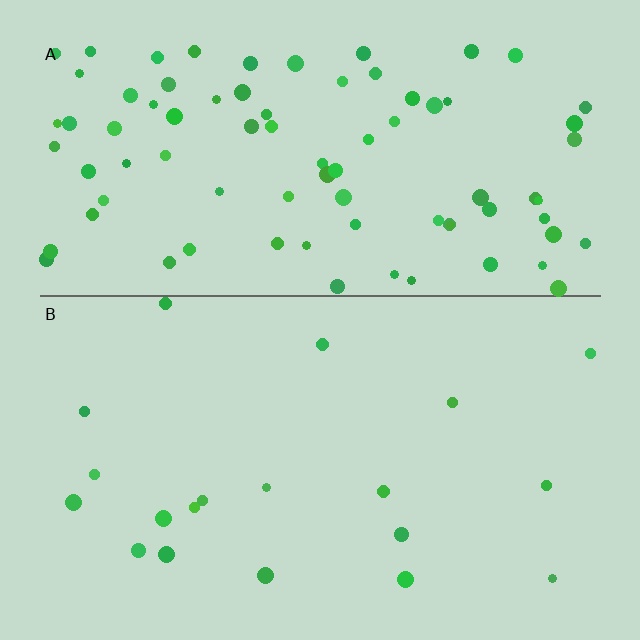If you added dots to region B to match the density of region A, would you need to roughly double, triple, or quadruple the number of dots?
Approximately quadruple.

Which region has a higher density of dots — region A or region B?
A (the top).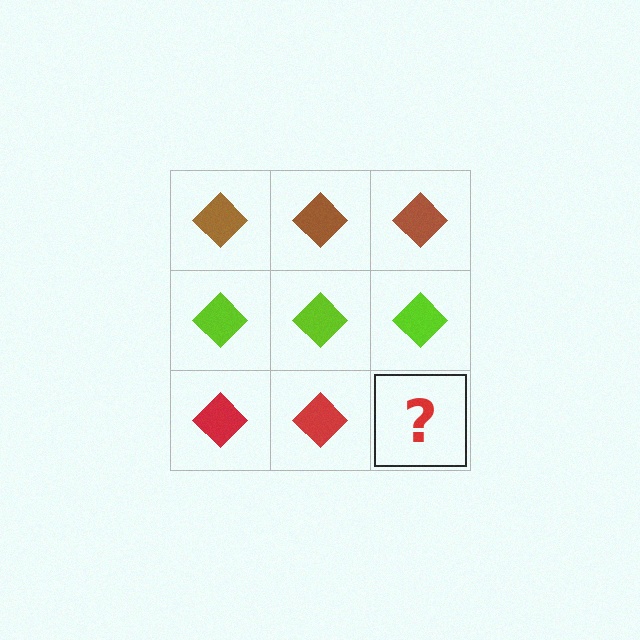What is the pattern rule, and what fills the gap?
The rule is that each row has a consistent color. The gap should be filled with a red diamond.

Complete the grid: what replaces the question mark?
The question mark should be replaced with a red diamond.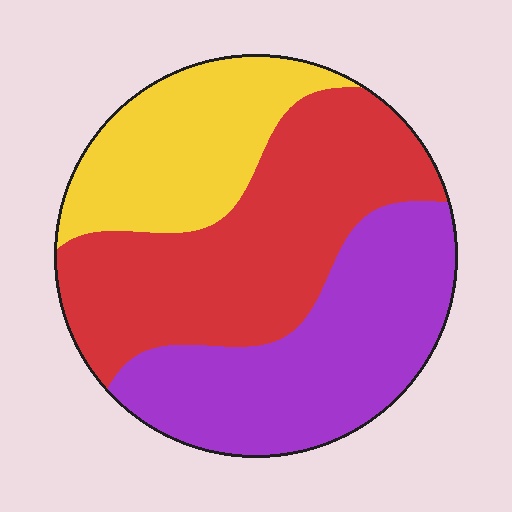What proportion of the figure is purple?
Purple covers about 35% of the figure.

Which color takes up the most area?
Red, at roughly 40%.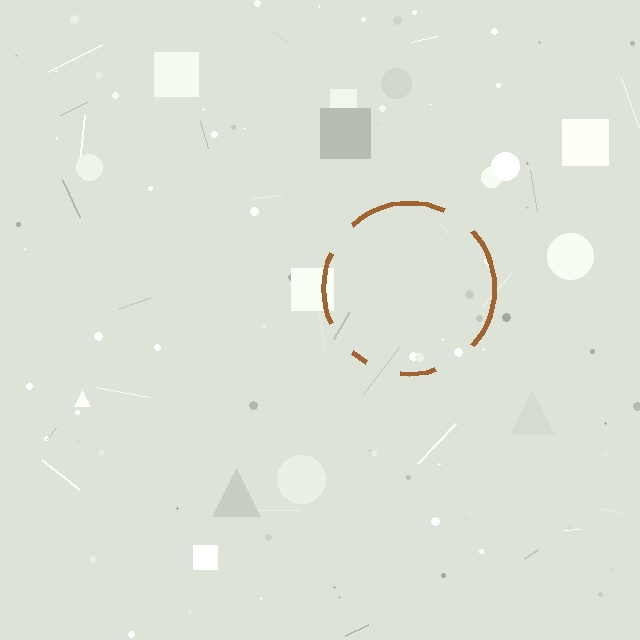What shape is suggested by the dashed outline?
The dashed outline suggests a circle.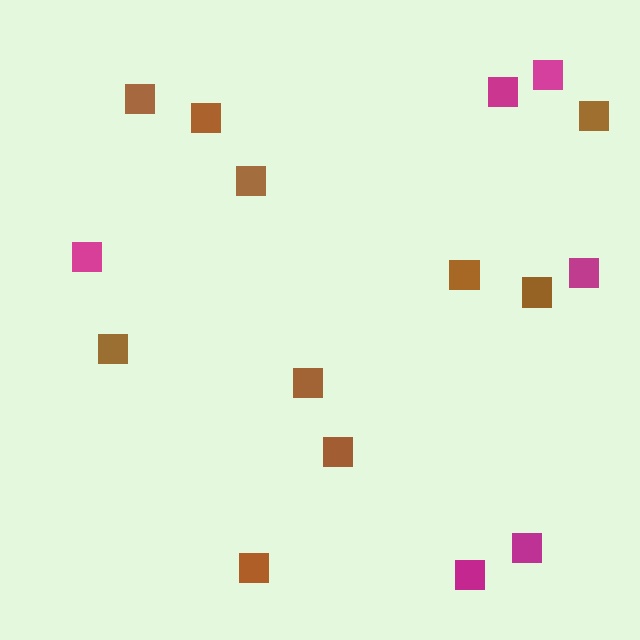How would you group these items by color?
There are 2 groups: one group of brown squares (10) and one group of magenta squares (6).